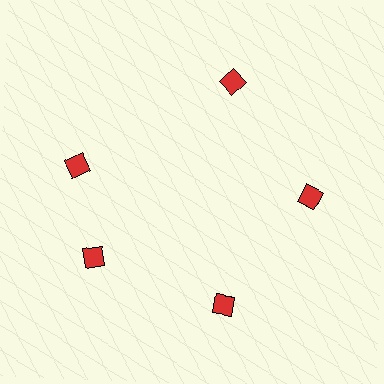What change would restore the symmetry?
The symmetry would be restored by rotating it back into even spacing with its neighbors so that all 5 diamonds sit at equal angles and equal distance from the center.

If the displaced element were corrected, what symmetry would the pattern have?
It would have 5-fold rotational symmetry — the pattern would map onto itself every 72 degrees.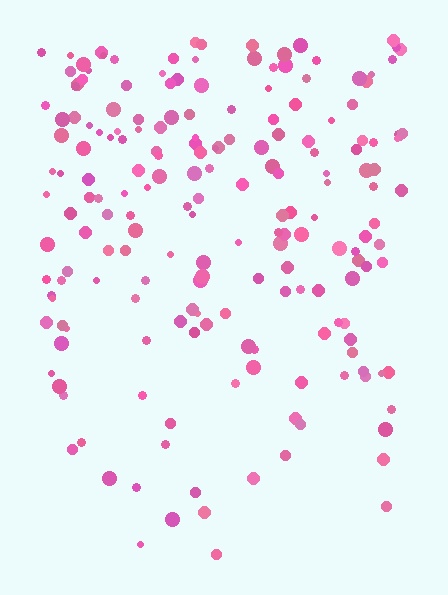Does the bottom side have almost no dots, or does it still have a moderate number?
Still a moderate number, just noticeably fewer than the top.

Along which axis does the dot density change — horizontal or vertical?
Vertical.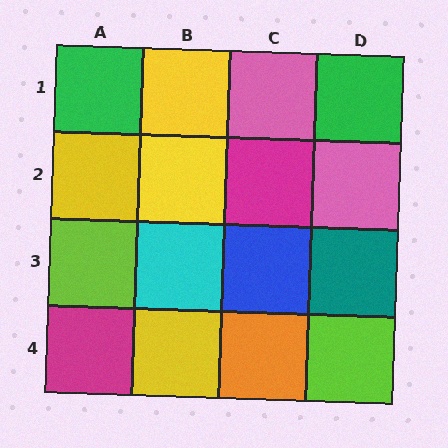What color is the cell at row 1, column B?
Yellow.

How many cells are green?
2 cells are green.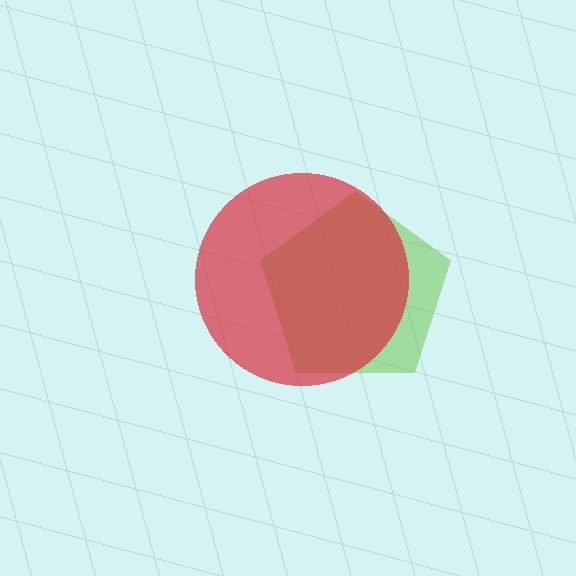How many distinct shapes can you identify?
There are 2 distinct shapes: a lime pentagon, a red circle.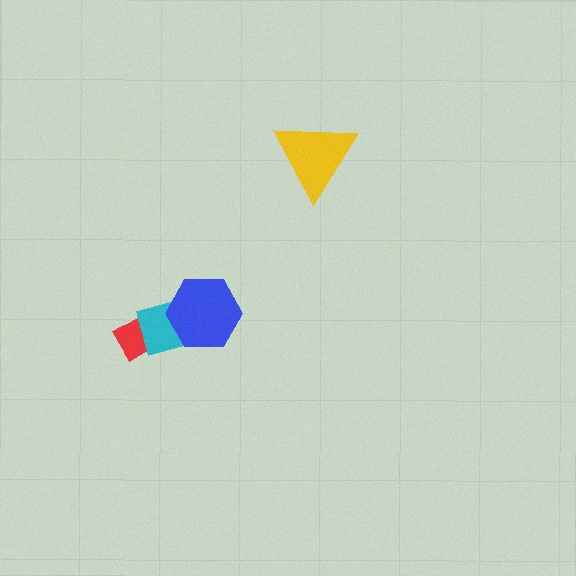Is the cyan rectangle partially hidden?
Yes, it is partially covered by another shape.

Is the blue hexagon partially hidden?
No, no other shape covers it.